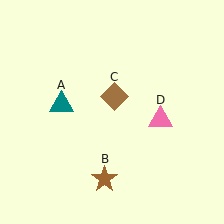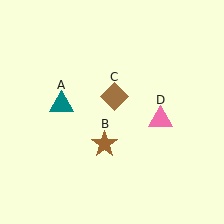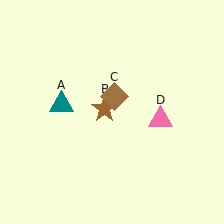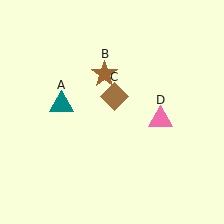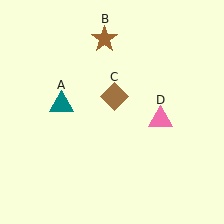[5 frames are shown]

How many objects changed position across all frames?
1 object changed position: brown star (object B).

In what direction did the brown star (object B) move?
The brown star (object B) moved up.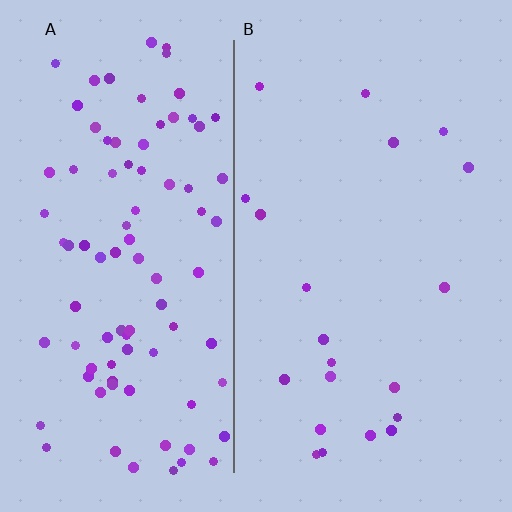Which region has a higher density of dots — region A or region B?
A (the left).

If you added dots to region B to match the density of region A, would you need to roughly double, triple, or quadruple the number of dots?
Approximately quadruple.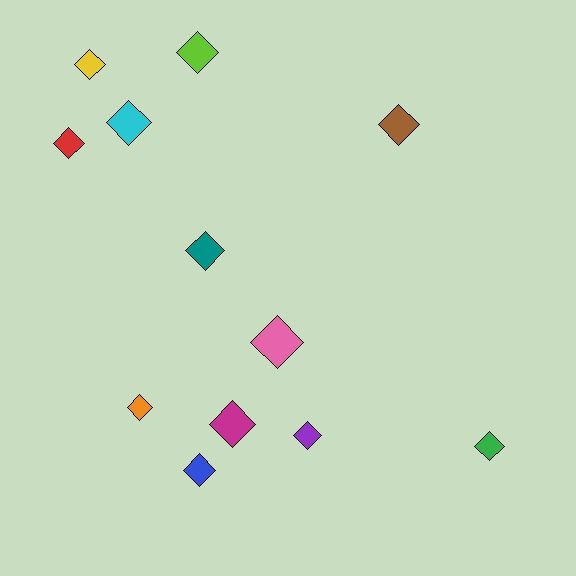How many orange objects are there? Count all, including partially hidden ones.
There is 1 orange object.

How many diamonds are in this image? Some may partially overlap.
There are 12 diamonds.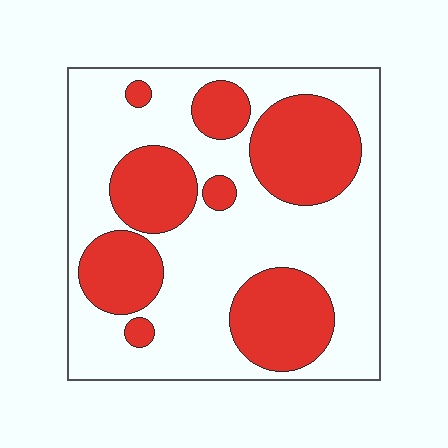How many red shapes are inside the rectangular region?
8.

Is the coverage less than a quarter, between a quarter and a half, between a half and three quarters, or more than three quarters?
Between a quarter and a half.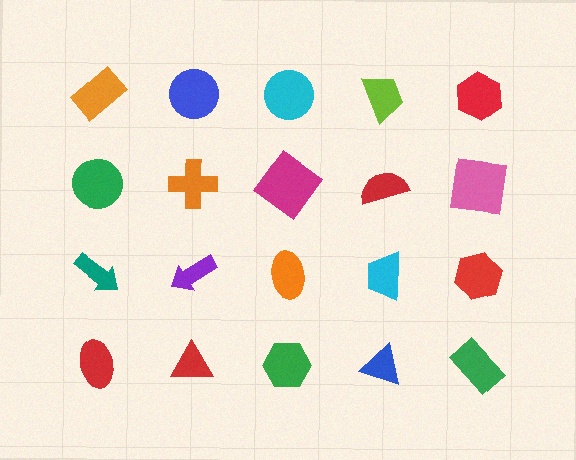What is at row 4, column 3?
A green hexagon.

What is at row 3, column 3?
An orange ellipse.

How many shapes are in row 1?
5 shapes.